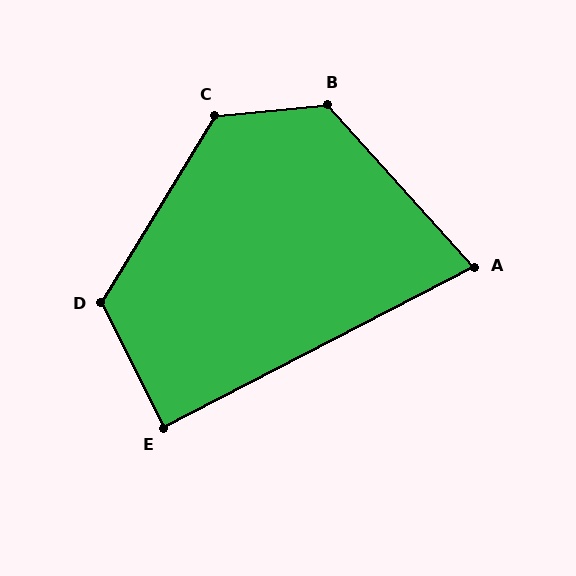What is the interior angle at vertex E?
Approximately 89 degrees (approximately right).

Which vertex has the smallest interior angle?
A, at approximately 75 degrees.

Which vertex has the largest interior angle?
C, at approximately 127 degrees.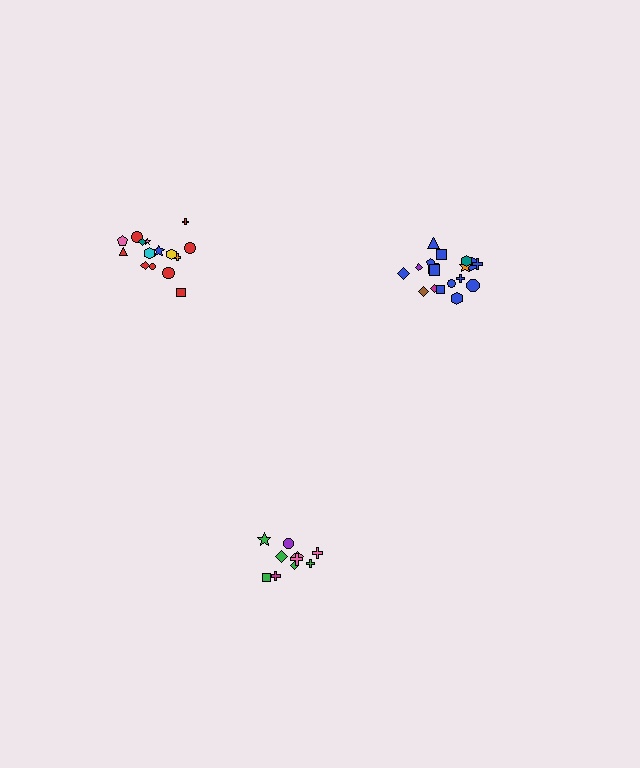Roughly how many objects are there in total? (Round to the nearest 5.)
Roughly 45 objects in total.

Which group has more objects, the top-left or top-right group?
The top-right group.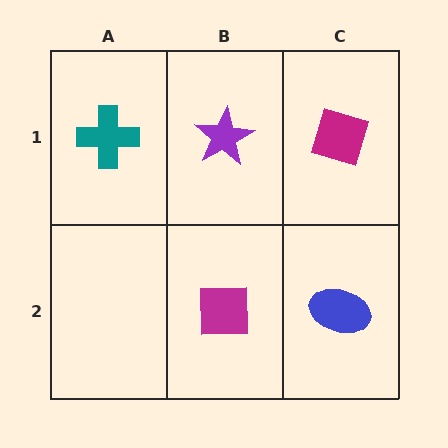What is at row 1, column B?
A purple star.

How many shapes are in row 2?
2 shapes.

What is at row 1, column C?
A magenta diamond.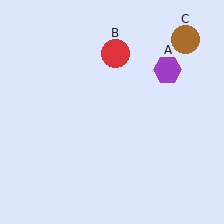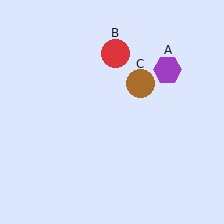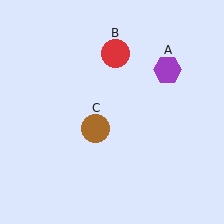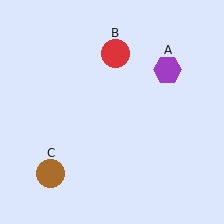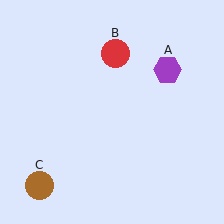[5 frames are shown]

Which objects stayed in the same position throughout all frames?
Purple hexagon (object A) and red circle (object B) remained stationary.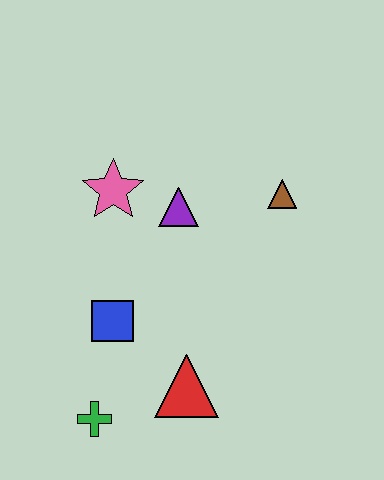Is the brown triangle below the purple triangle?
No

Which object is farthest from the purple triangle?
The green cross is farthest from the purple triangle.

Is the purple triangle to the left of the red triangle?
Yes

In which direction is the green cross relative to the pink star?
The green cross is below the pink star.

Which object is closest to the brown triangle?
The purple triangle is closest to the brown triangle.